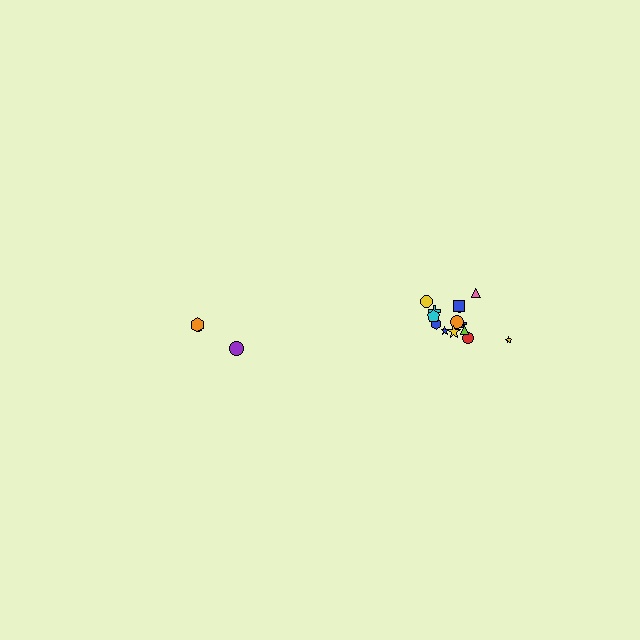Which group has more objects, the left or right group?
The right group.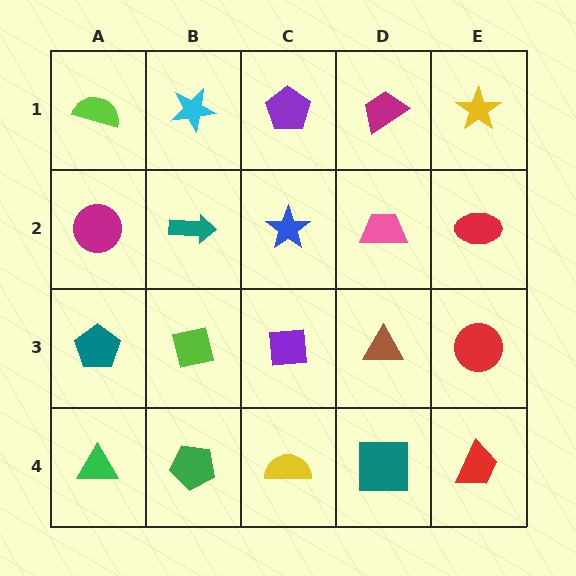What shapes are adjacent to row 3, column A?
A magenta circle (row 2, column A), a green triangle (row 4, column A), a lime square (row 3, column B).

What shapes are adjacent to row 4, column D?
A brown triangle (row 3, column D), a yellow semicircle (row 4, column C), a red trapezoid (row 4, column E).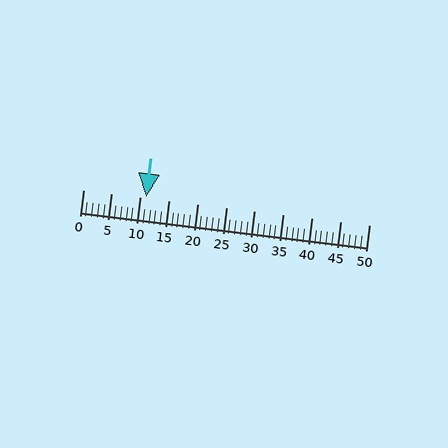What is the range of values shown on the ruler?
The ruler shows values from 0 to 50.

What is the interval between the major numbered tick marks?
The major tick marks are spaced 5 units apart.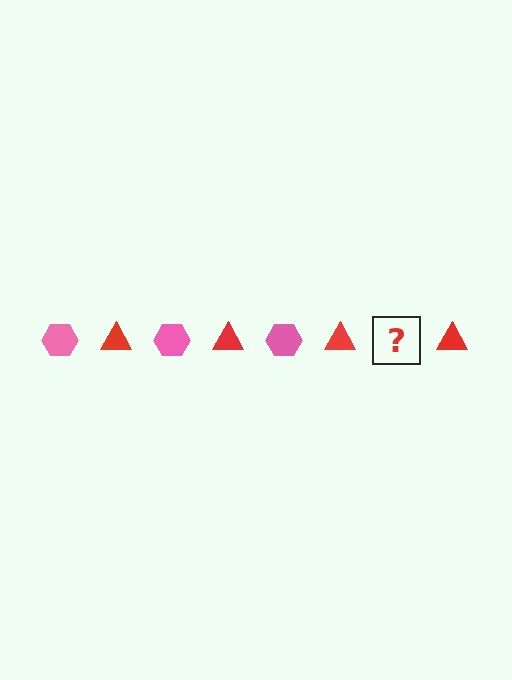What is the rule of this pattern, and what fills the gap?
The rule is that the pattern alternates between pink hexagon and red triangle. The gap should be filled with a pink hexagon.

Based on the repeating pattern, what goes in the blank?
The blank should be a pink hexagon.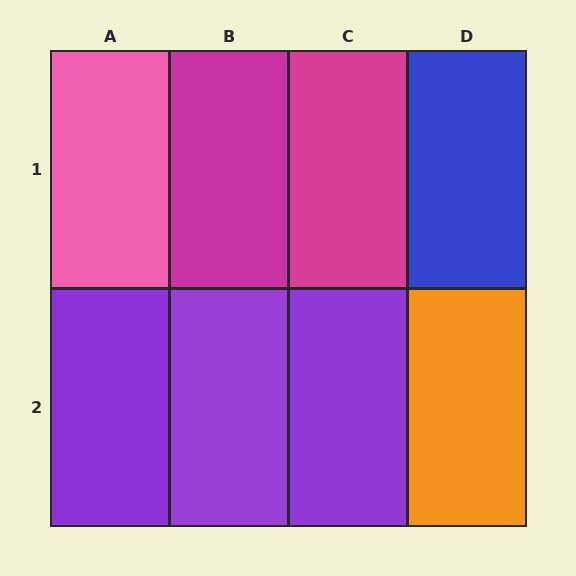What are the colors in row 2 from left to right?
Purple, purple, purple, orange.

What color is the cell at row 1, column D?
Blue.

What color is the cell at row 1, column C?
Magenta.